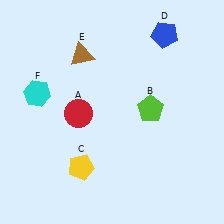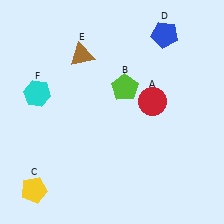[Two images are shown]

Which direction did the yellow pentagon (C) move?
The yellow pentagon (C) moved left.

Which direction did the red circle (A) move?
The red circle (A) moved right.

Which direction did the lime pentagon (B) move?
The lime pentagon (B) moved left.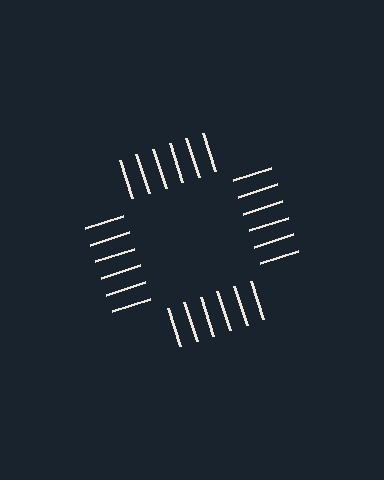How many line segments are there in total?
24 — 6 along each of the 4 edges.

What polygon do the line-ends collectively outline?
An illusory square — the line segments terminate on its edges but no continuous stroke is drawn.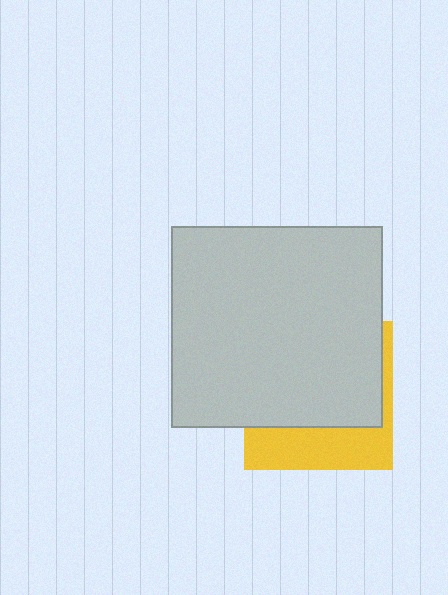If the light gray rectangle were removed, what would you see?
You would see the complete yellow square.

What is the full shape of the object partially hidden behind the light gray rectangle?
The partially hidden object is a yellow square.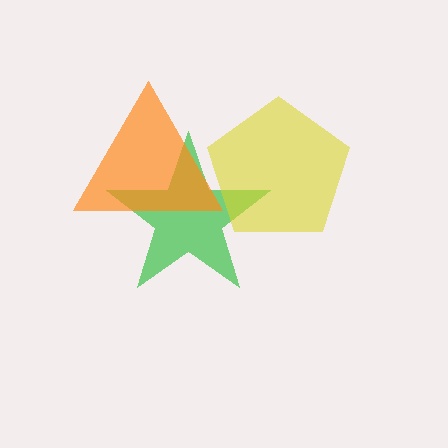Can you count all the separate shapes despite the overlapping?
Yes, there are 3 separate shapes.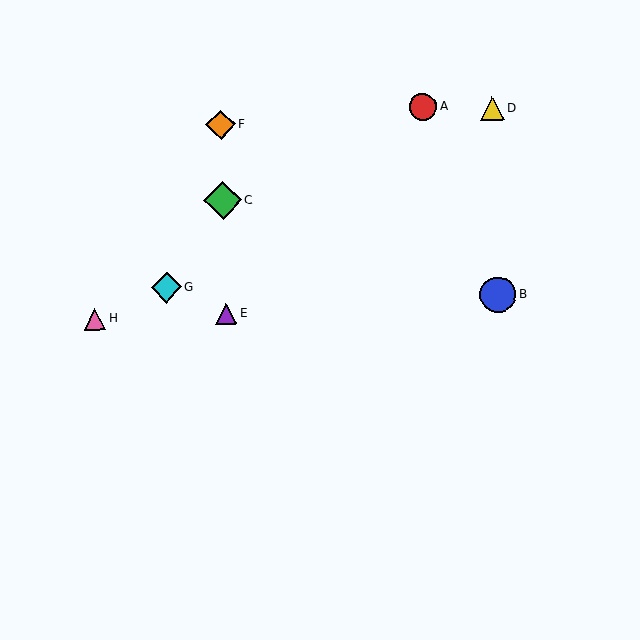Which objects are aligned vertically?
Objects C, E, F are aligned vertically.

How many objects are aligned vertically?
3 objects (C, E, F) are aligned vertically.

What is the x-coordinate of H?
Object H is at x≈95.